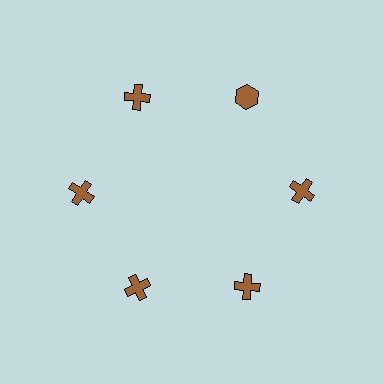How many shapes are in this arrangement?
There are 6 shapes arranged in a ring pattern.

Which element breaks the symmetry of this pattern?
The brown hexagon at roughly the 1 o'clock position breaks the symmetry. All other shapes are brown crosses.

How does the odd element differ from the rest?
It has a different shape: hexagon instead of cross.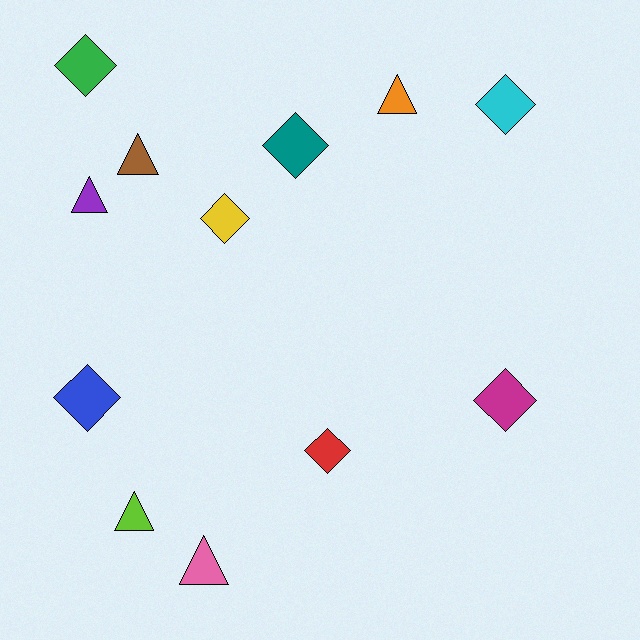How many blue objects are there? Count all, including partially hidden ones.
There is 1 blue object.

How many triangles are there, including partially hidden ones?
There are 5 triangles.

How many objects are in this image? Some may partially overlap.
There are 12 objects.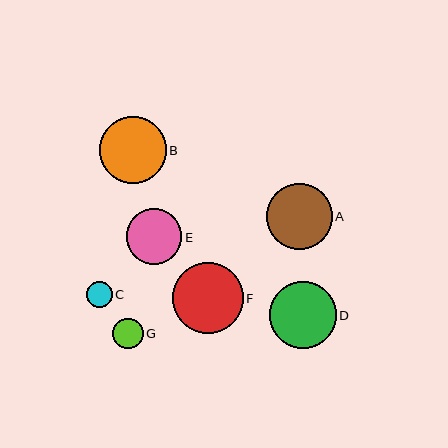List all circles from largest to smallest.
From largest to smallest: F, B, D, A, E, G, C.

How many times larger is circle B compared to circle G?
Circle B is approximately 2.2 times the size of circle G.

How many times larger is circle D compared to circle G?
Circle D is approximately 2.2 times the size of circle G.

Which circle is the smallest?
Circle C is the smallest with a size of approximately 26 pixels.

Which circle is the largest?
Circle F is the largest with a size of approximately 71 pixels.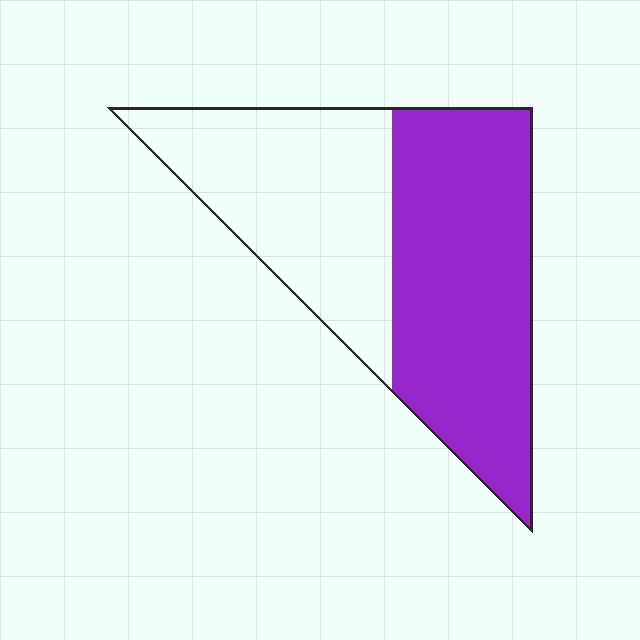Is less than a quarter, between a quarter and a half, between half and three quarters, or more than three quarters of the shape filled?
Between half and three quarters.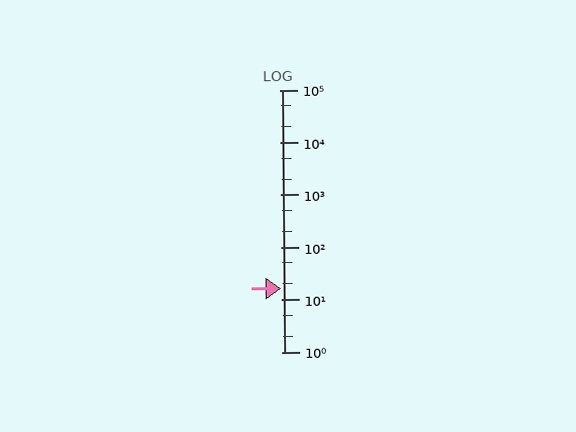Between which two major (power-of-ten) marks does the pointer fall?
The pointer is between 10 and 100.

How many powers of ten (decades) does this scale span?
The scale spans 5 decades, from 1 to 100000.